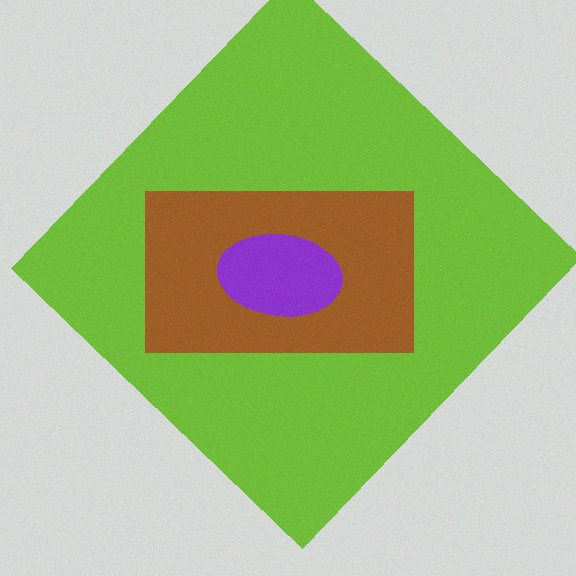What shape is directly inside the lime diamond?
The brown rectangle.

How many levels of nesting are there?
3.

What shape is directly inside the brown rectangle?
The purple ellipse.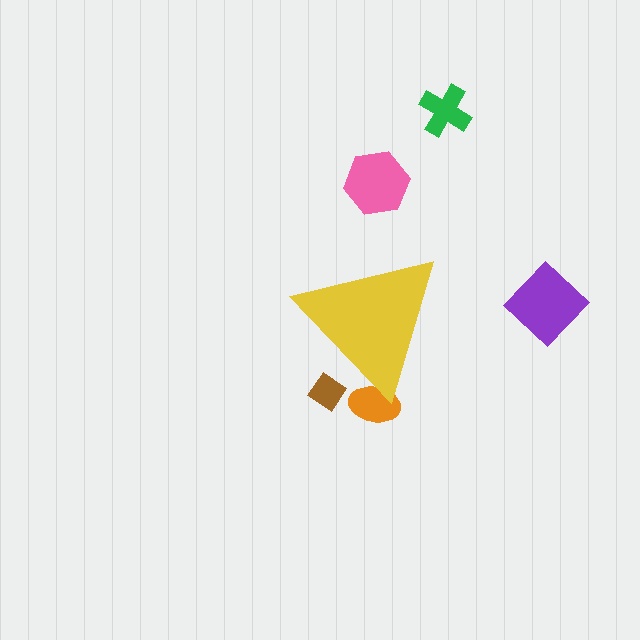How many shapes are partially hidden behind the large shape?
2 shapes are partially hidden.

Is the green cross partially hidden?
No, the green cross is fully visible.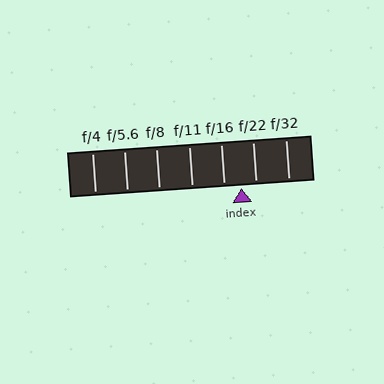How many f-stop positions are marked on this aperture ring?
There are 7 f-stop positions marked.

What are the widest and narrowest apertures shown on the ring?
The widest aperture shown is f/4 and the narrowest is f/32.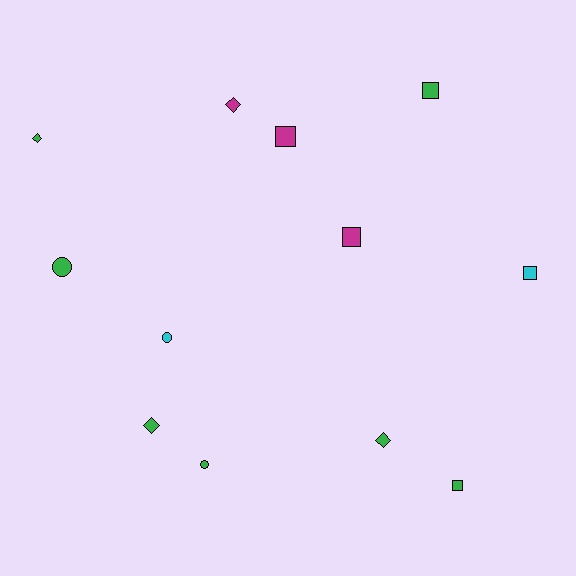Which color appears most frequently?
Green, with 7 objects.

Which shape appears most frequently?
Square, with 5 objects.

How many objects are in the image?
There are 12 objects.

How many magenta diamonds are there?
There is 1 magenta diamond.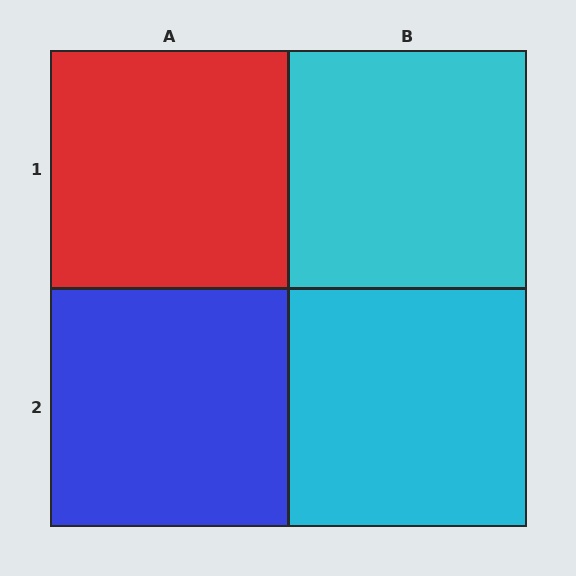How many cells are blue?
1 cell is blue.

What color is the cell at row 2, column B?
Cyan.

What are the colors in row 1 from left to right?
Red, cyan.